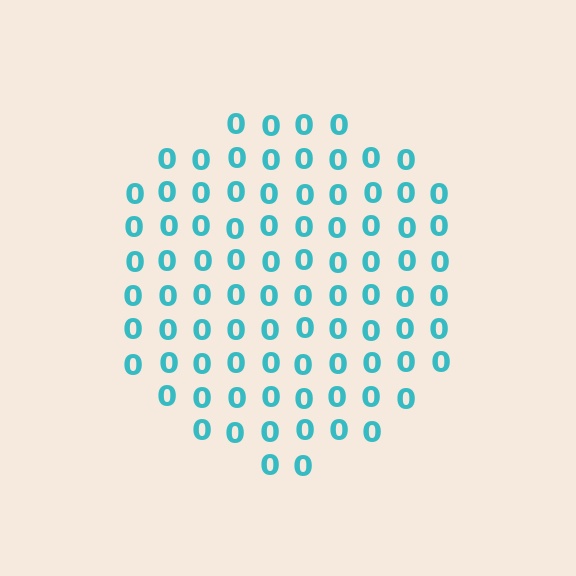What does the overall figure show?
The overall figure shows a circle.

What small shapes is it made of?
It is made of small digit 0's.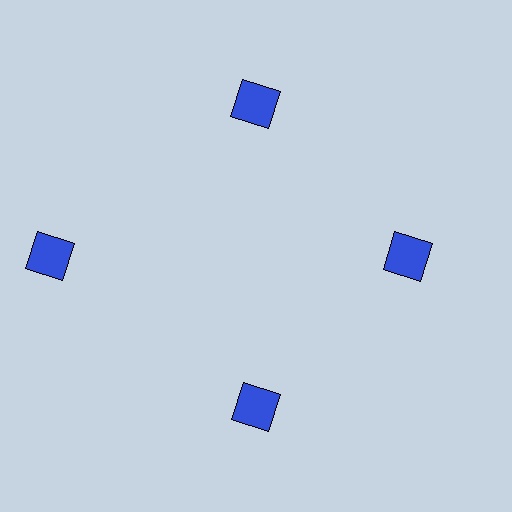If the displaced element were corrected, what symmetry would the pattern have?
It would have 4-fold rotational symmetry — the pattern would map onto itself every 90 degrees.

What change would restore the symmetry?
The symmetry would be restored by moving it inward, back onto the ring so that all 4 squares sit at equal angles and equal distance from the center.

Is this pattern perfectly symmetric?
No. The 4 blue squares are arranged in a ring, but one element near the 9 o'clock position is pushed outward from the center, breaking the 4-fold rotational symmetry.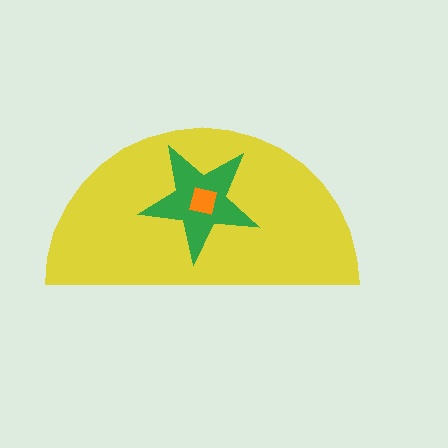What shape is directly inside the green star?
The orange square.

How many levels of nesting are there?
3.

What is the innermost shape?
The orange square.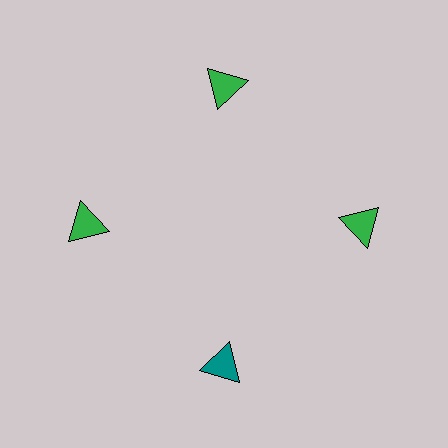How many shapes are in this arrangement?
There are 4 shapes arranged in a ring pattern.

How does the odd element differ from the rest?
It has a different color: teal instead of green.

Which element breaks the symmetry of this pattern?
The teal triangle at roughly the 6 o'clock position breaks the symmetry. All other shapes are green triangles.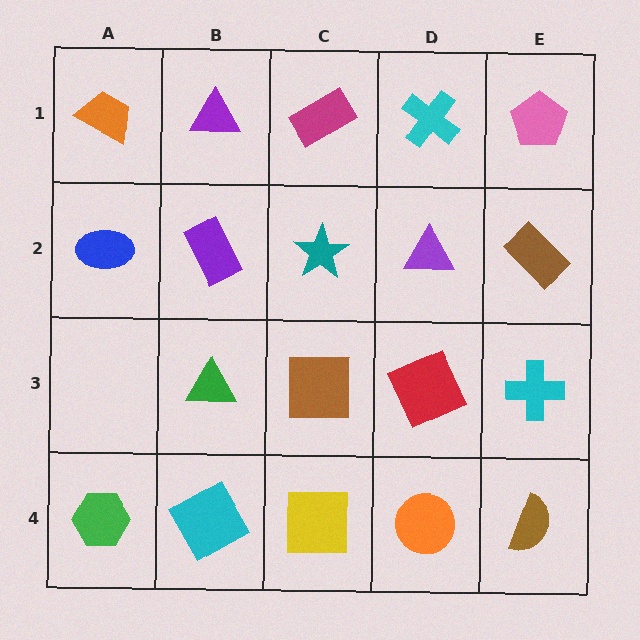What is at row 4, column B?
A cyan square.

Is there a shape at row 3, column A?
No, that cell is empty.